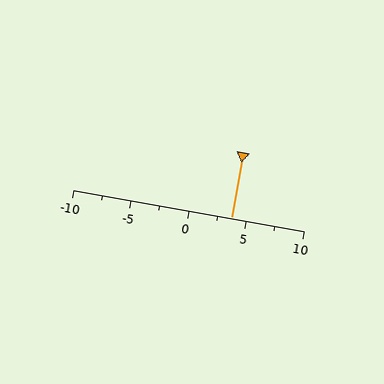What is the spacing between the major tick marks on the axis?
The major ticks are spaced 5 apart.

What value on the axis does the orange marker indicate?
The marker indicates approximately 3.8.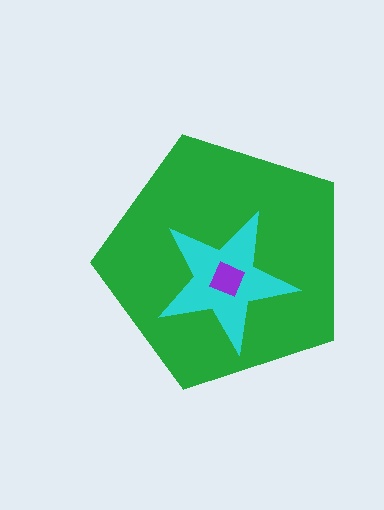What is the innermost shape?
The purple diamond.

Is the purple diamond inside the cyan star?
Yes.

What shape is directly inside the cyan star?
The purple diamond.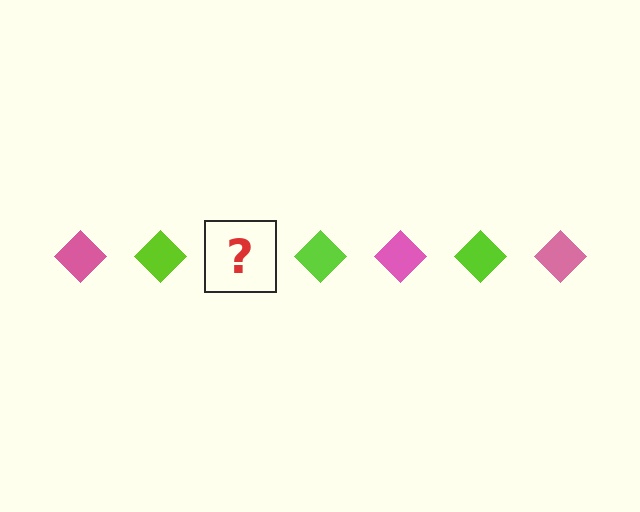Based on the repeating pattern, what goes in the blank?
The blank should be a pink diamond.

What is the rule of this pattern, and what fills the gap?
The rule is that the pattern cycles through pink, lime diamonds. The gap should be filled with a pink diamond.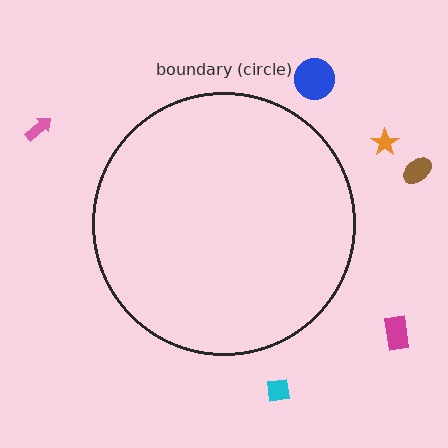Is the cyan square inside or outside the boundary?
Outside.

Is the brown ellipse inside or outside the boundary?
Outside.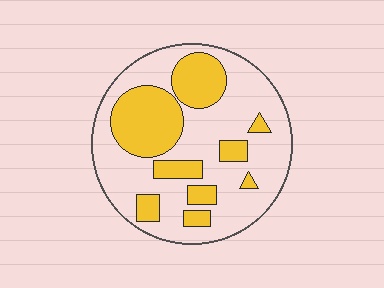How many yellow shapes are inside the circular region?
9.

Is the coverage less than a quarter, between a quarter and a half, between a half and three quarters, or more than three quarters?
Between a quarter and a half.